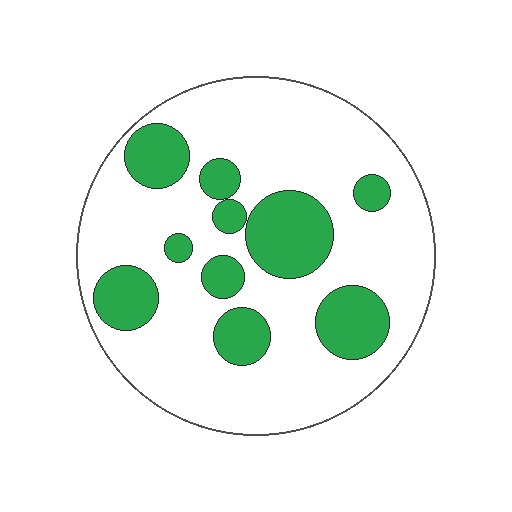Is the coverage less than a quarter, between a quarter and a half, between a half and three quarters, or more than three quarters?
Between a quarter and a half.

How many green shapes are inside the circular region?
10.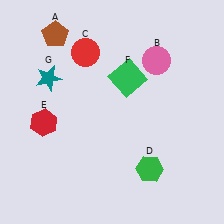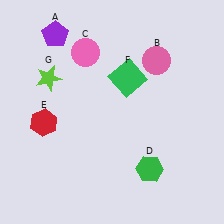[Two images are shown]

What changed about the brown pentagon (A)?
In Image 1, A is brown. In Image 2, it changed to purple.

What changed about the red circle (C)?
In Image 1, C is red. In Image 2, it changed to pink.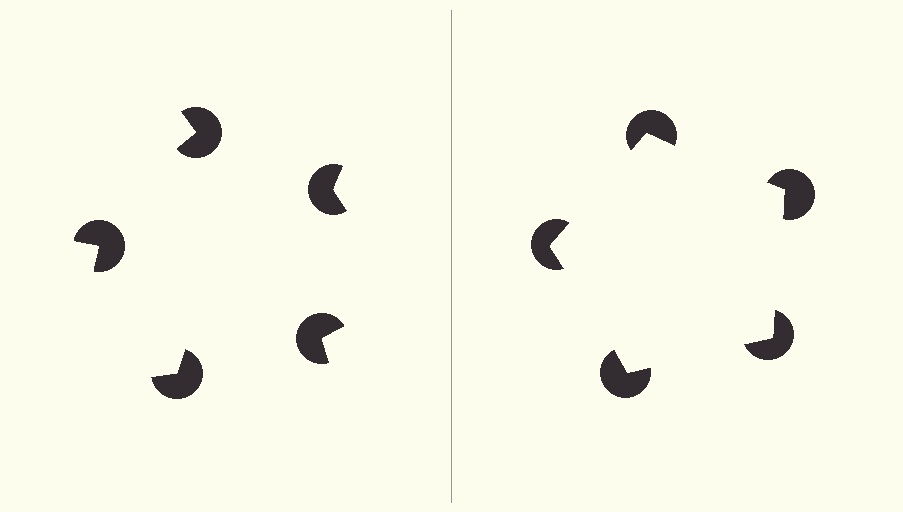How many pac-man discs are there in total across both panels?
10 — 5 on each side.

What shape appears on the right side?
An illusory pentagon.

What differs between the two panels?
The pac-man discs are positioned identically on both sides; only the wedge orientations differ. On the right they align to a pentagon; on the left they are misaligned.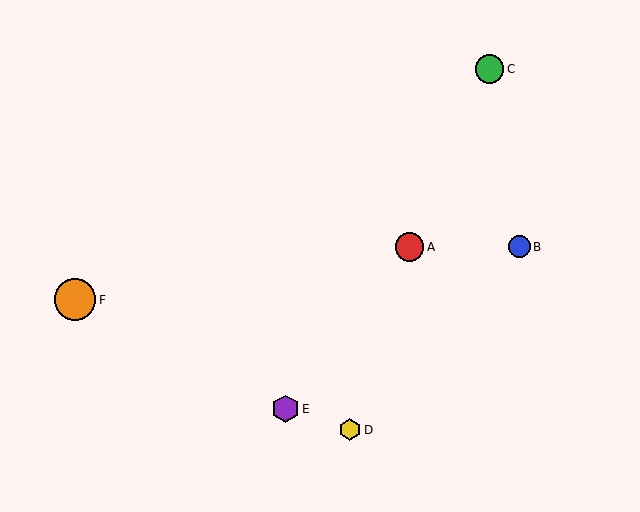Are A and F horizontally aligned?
No, A is at y≈247 and F is at y≈300.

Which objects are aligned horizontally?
Objects A, B are aligned horizontally.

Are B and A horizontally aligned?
Yes, both are at y≈247.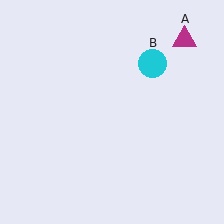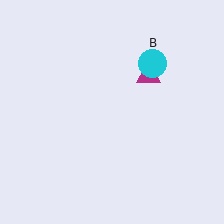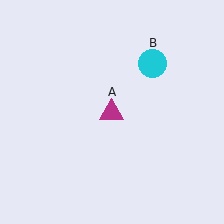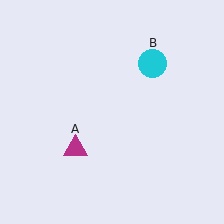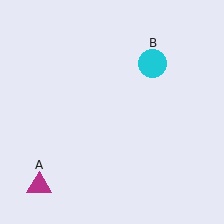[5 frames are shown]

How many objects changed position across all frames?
1 object changed position: magenta triangle (object A).